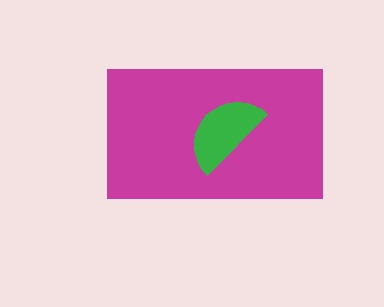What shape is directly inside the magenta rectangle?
The green semicircle.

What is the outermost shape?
The magenta rectangle.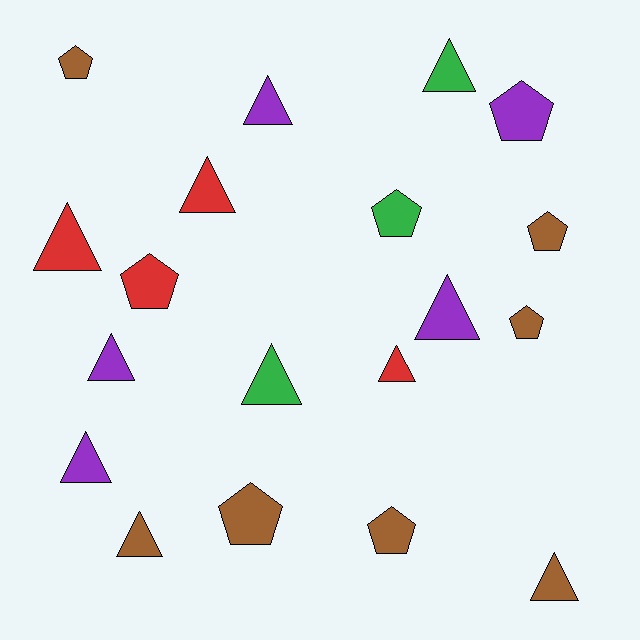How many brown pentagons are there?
There are 5 brown pentagons.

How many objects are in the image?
There are 19 objects.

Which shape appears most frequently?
Triangle, with 11 objects.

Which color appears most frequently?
Brown, with 7 objects.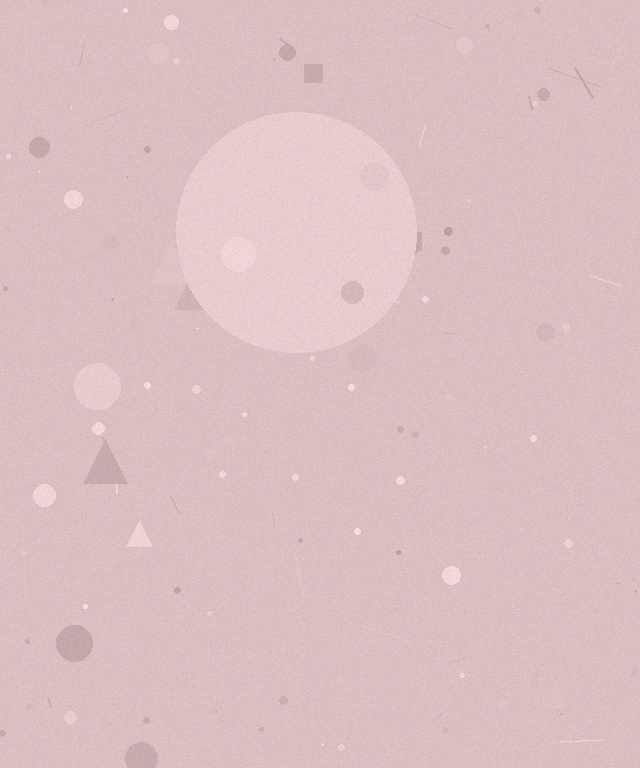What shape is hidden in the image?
A circle is hidden in the image.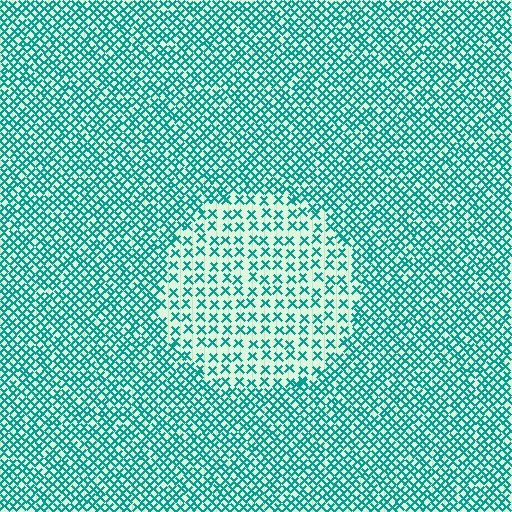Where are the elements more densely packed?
The elements are more densely packed outside the circle boundary.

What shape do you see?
I see a circle.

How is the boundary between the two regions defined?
The boundary is defined by a change in element density (approximately 2.2x ratio). All elements are the same color, size, and shape.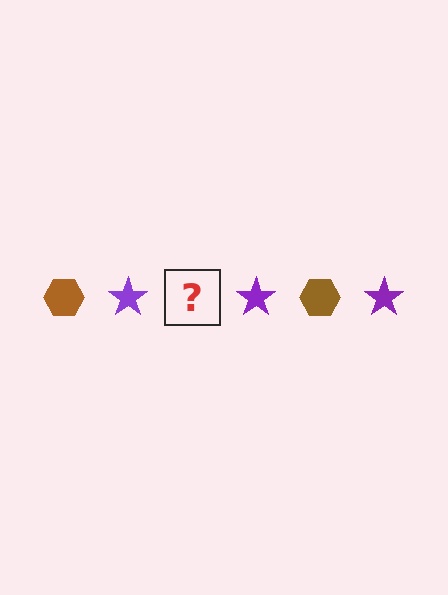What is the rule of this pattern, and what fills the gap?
The rule is that the pattern alternates between brown hexagon and purple star. The gap should be filled with a brown hexagon.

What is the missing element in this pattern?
The missing element is a brown hexagon.